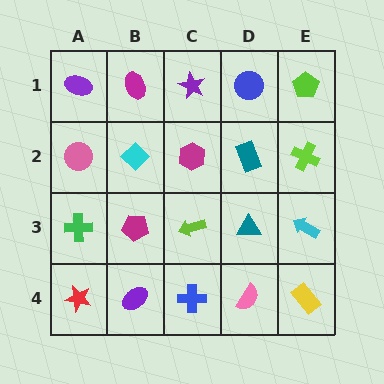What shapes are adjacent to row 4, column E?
A cyan arrow (row 3, column E), a pink semicircle (row 4, column D).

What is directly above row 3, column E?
A lime cross.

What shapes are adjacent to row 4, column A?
A green cross (row 3, column A), a purple ellipse (row 4, column B).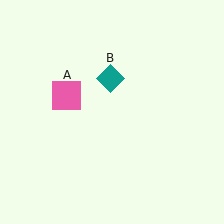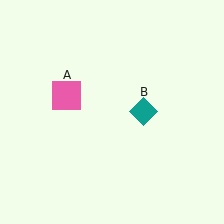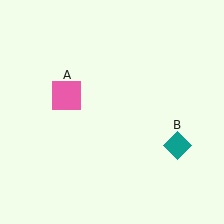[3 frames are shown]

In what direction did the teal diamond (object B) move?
The teal diamond (object B) moved down and to the right.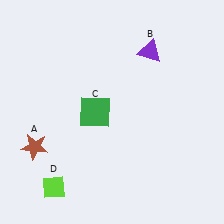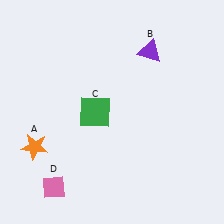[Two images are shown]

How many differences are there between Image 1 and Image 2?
There are 2 differences between the two images.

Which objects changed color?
A changed from brown to orange. D changed from lime to pink.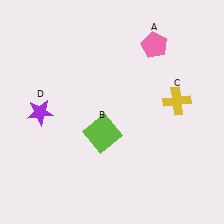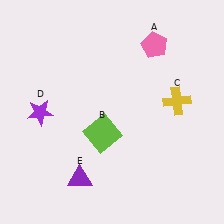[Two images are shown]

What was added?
A purple triangle (E) was added in Image 2.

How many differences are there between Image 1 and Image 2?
There is 1 difference between the two images.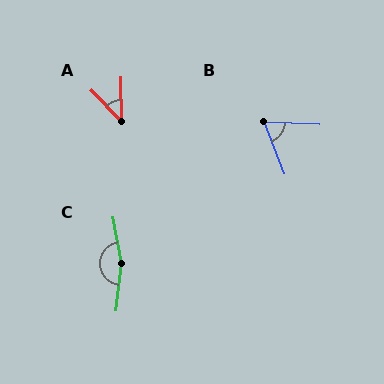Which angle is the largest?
C, at approximately 164 degrees.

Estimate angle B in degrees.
Approximately 66 degrees.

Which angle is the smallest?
A, at approximately 43 degrees.